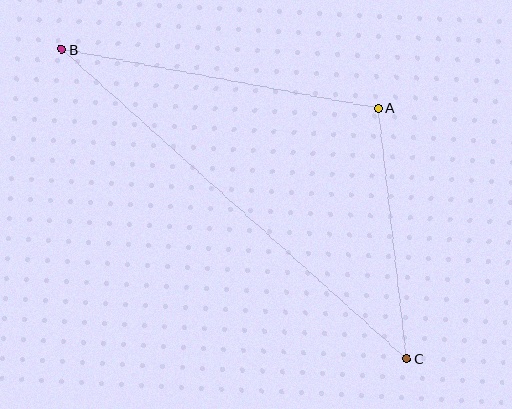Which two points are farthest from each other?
Points B and C are farthest from each other.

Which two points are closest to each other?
Points A and C are closest to each other.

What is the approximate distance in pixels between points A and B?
The distance between A and B is approximately 321 pixels.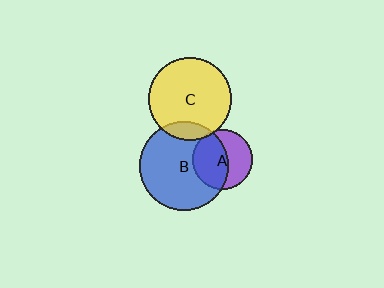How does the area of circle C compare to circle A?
Approximately 2.0 times.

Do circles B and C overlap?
Yes.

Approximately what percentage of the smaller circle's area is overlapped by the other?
Approximately 10%.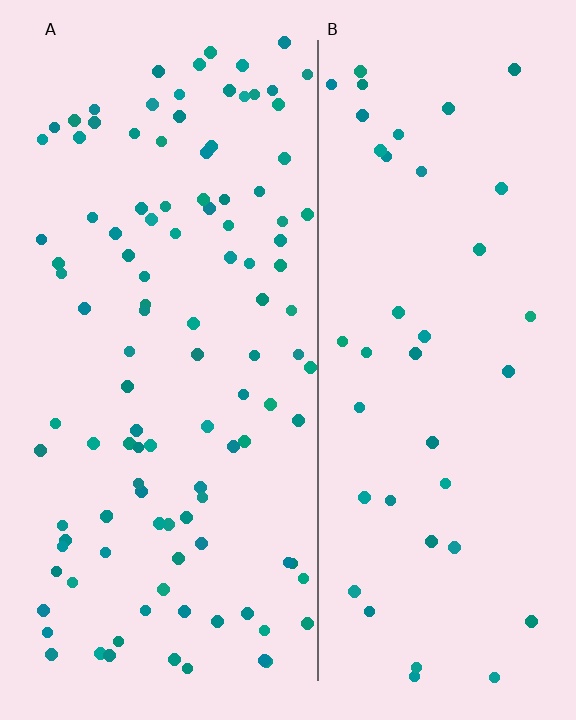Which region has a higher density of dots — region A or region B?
A (the left).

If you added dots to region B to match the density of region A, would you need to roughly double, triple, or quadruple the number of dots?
Approximately triple.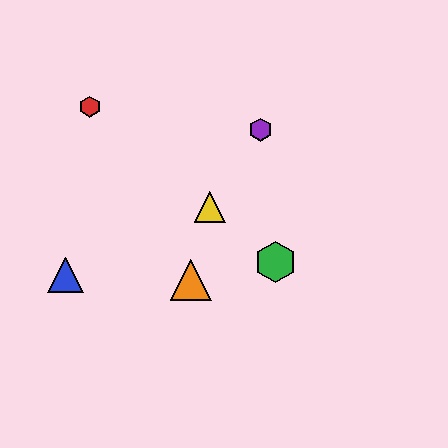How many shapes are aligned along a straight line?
3 shapes (the red hexagon, the green hexagon, the yellow triangle) are aligned along a straight line.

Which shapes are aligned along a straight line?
The red hexagon, the green hexagon, the yellow triangle are aligned along a straight line.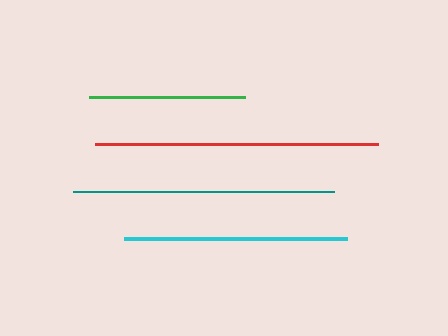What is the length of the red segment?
The red segment is approximately 282 pixels long.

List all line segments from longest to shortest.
From longest to shortest: red, teal, cyan, green.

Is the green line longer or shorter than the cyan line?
The cyan line is longer than the green line.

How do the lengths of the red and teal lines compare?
The red and teal lines are approximately the same length.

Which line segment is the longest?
The red line is the longest at approximately 282 pixels.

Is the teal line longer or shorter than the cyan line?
The teal line is longer than the cyan line.